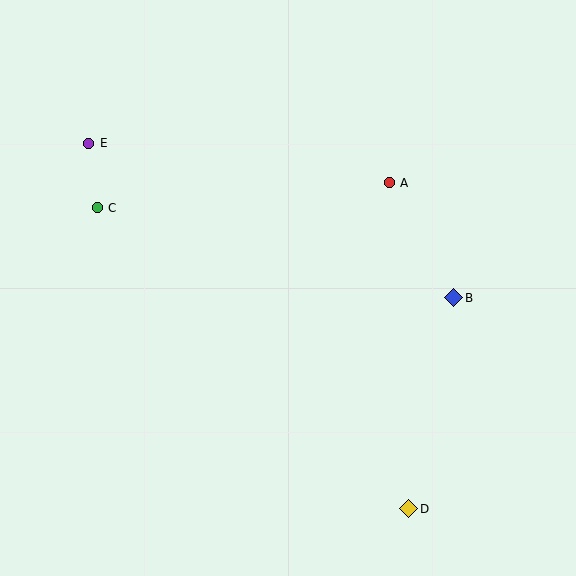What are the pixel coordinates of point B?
Point B is at (454, 298).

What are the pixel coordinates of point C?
Point C is at (97, 208).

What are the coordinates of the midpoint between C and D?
The midpoint between C and D is at (253, 358).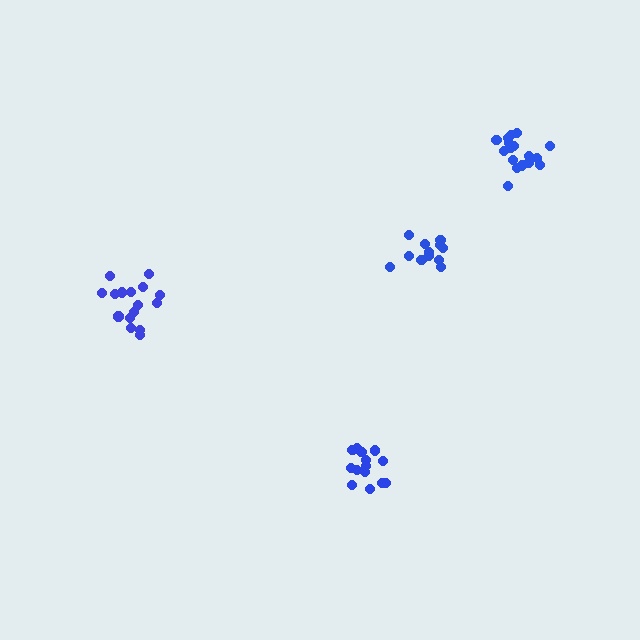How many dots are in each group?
Group 1: 15 dots, Group 2: 16 dots, Group 3: 18 dots, Group 4: 12 dots (61 total).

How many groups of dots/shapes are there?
There are 4 groups.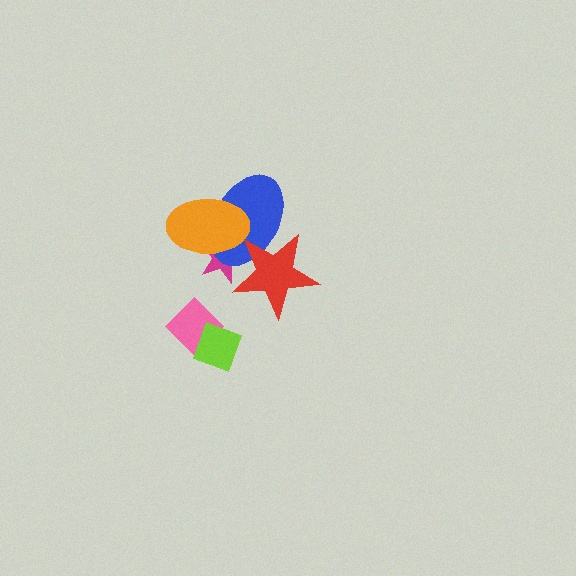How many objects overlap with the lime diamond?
1 object overlaps with the lime diamond.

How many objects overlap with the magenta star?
3 objects overlap with the magenta star.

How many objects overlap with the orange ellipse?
2 objects overlap with the orange ellipse.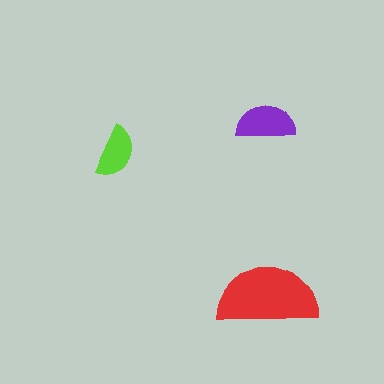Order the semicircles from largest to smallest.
the red one, the purple one, the lime one.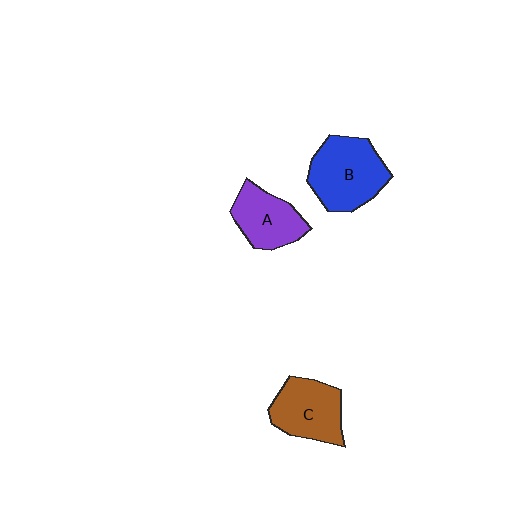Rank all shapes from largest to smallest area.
From largest to smallest: B (blue), C (brown), A (purple).